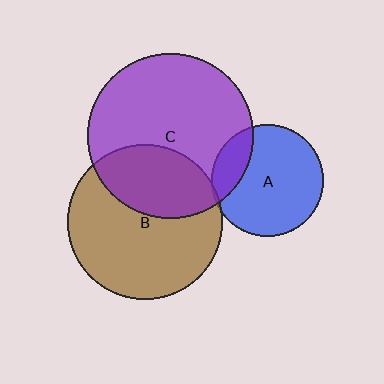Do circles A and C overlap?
Yes.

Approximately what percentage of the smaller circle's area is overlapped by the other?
Approximately 20%.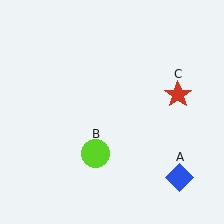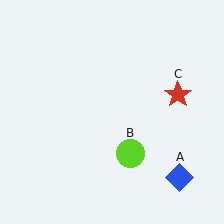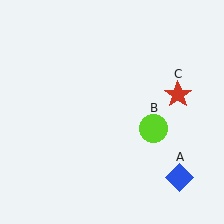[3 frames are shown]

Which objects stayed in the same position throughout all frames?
Blue diamond (object A) and red star (object C) remained stationary.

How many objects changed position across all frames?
1 object changed position: lime circle (object B).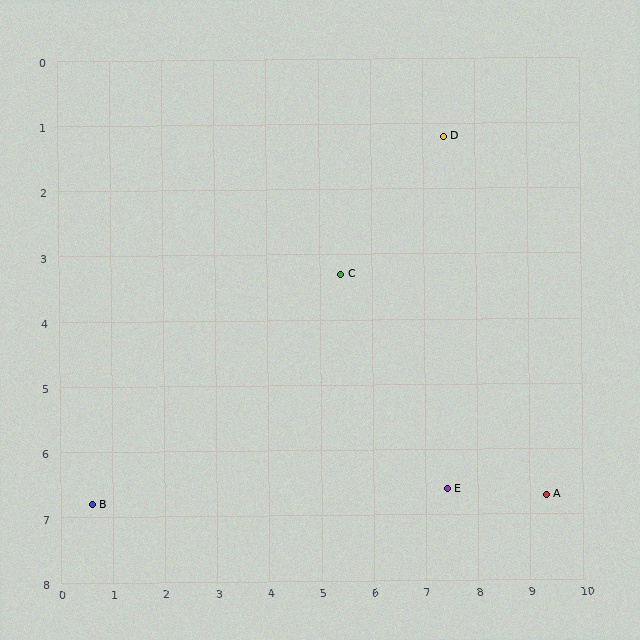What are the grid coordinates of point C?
Point C is at approximately (5.4, 3.3).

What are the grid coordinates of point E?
Point E is at approximately (7.4, 6.6).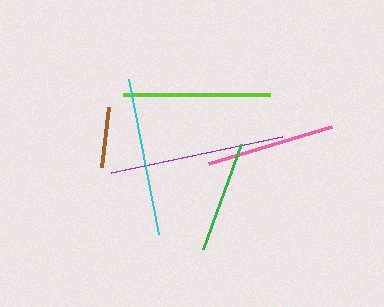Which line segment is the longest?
The purple line is the longest at approximately 175 pixels.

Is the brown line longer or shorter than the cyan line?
The cyan line is longer than the brown line.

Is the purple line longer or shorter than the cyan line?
The purple line is longer than the cyan line.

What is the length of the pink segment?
The pink segment is approximately 128 pixels long.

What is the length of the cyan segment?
The cyan segment is approximately 158 pixels long.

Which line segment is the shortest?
The brown line is the shortest at approximately 61 pixels.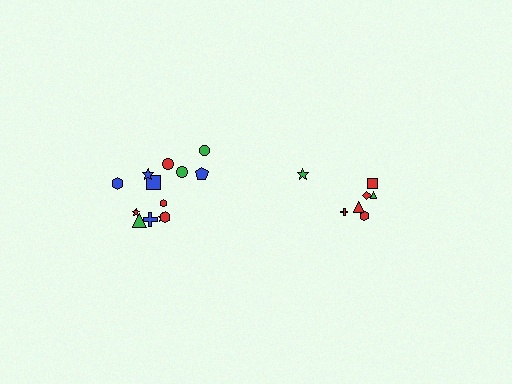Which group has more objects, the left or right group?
The left group.